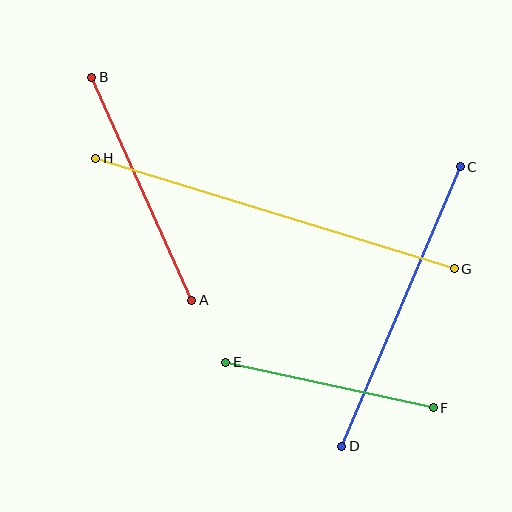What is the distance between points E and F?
The distance is approximately 213 pixels.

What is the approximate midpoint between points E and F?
The midpoint is at approximately (330, 385) pixels.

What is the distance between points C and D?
The distance is approximately 304 pixels.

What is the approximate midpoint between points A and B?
The midpoint is at approximately (142, 189) pixels.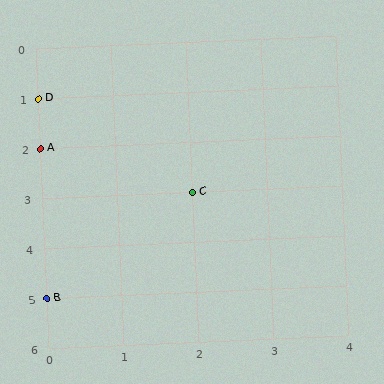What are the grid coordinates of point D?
Point D is at grid coordinates (0, 1).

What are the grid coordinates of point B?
Point B is at grid coordinates (0, 5).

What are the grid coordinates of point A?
Point A is at grid coordinates (0, 2).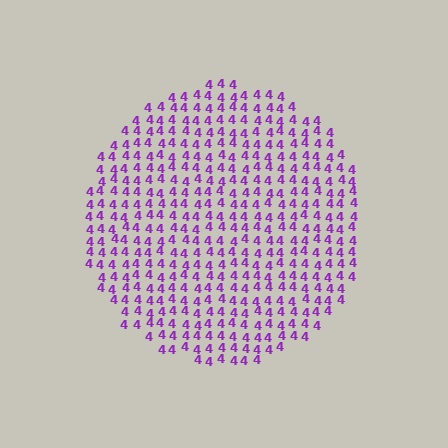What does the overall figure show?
The overall figure shows a circle.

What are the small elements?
The small elements are digit 4's.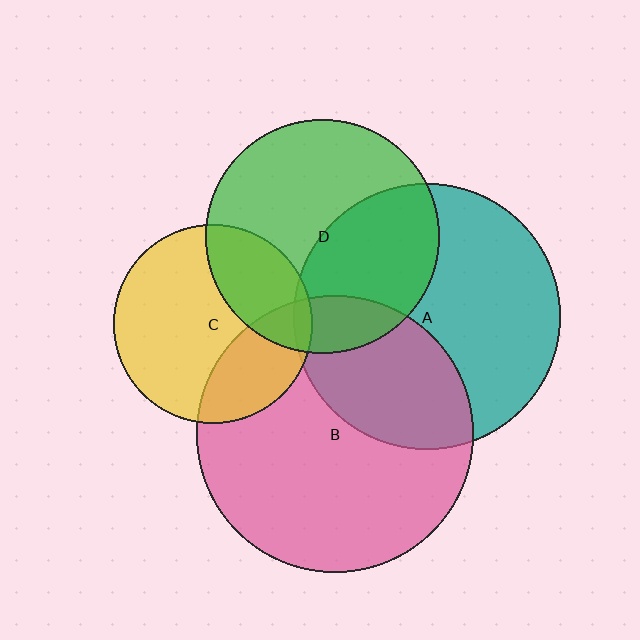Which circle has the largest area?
Circle B (pink).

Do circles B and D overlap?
Yes.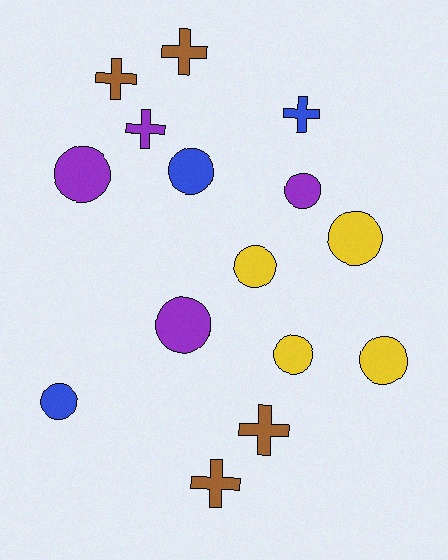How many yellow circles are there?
There are 4 yellow circles.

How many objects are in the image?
There are 15 objects.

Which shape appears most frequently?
Circle, with 9 objects.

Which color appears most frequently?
Purple, with 4 objects.